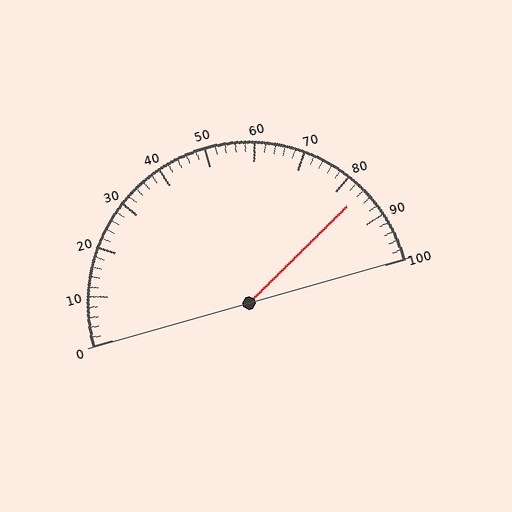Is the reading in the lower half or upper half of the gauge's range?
The reading is in the upper half of the range (0 to 100).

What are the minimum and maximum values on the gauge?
The gauge ranges from 0 to 100.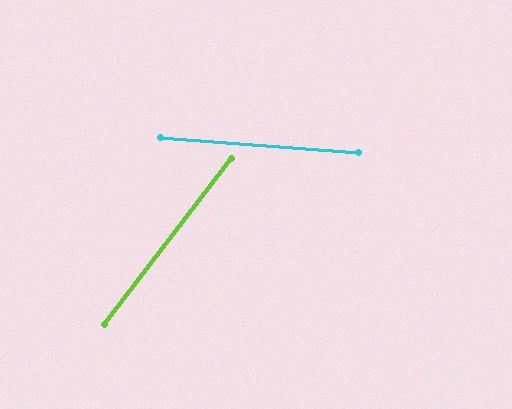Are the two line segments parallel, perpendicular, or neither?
Neither parallel nor perpendicular — they differ by about 57°.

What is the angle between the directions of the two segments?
Approximately 57 degrees.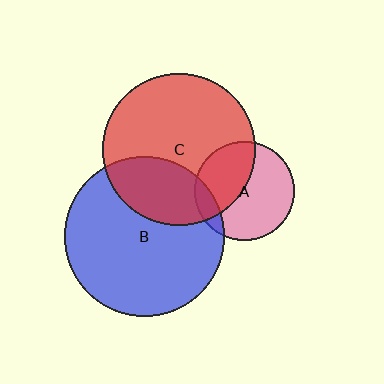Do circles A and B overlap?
Yes.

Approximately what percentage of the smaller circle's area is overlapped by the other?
Approximately 10%.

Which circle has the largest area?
Circle B (blue).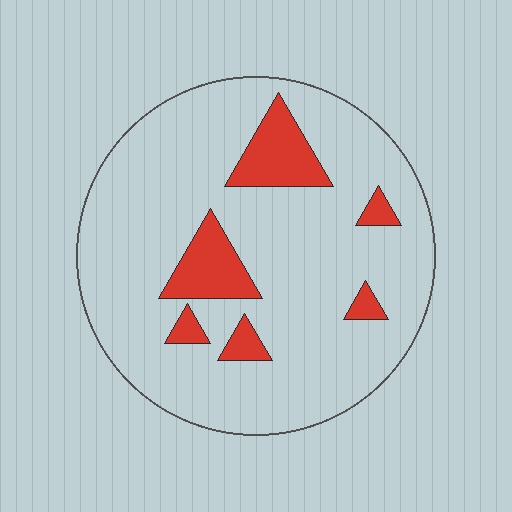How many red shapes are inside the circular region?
6.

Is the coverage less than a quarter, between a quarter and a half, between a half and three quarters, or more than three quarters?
Less than a quarter.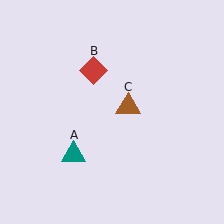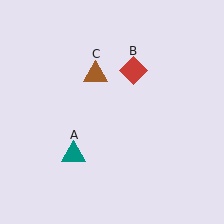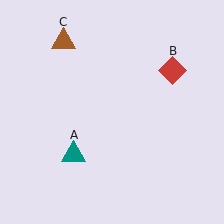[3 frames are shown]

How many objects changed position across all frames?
2 objects changed position: red diamond (object B), brown triangle (object C).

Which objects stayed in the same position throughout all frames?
Teal triangle (object A) remained stationary.